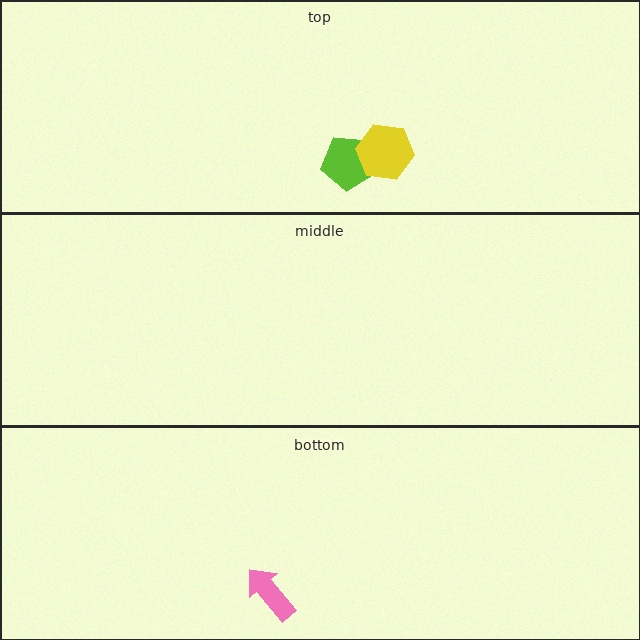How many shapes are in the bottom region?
1.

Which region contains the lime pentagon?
The top region.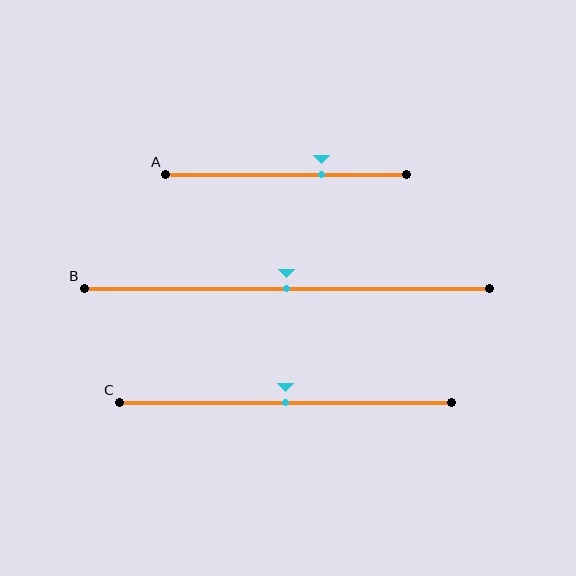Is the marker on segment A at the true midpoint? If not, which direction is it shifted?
No, the marker on segment A is shifted to the right by about 15% of the segment length.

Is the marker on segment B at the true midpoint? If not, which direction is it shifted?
Yes, the marker on segment B is at the true midpoint.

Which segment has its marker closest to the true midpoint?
Segment B has its marker closest to the true midpoint.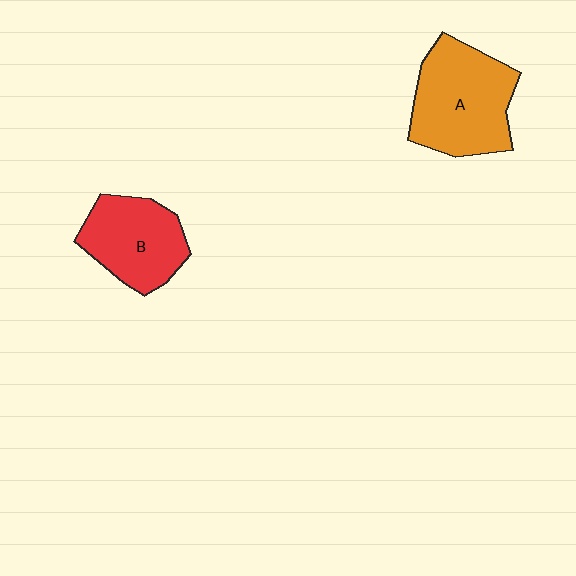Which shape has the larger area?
Shape A (orange).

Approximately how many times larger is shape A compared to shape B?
Approximately 1.3 times.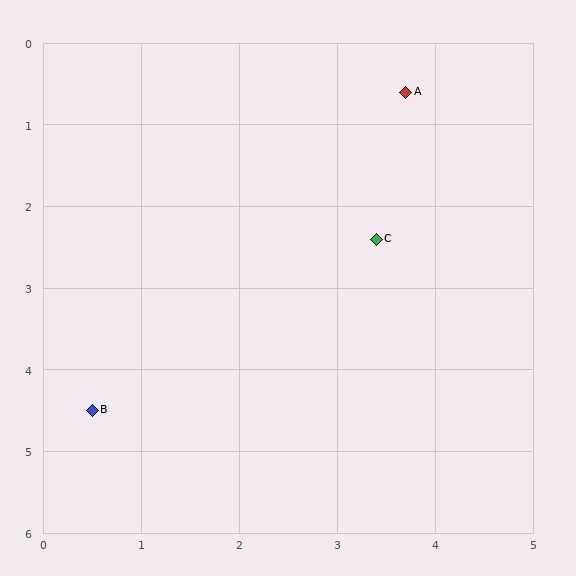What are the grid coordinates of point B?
Point B is at approximately (0.5, 4.5).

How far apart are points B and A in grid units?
Points B and A are about 5.0 grid units apart.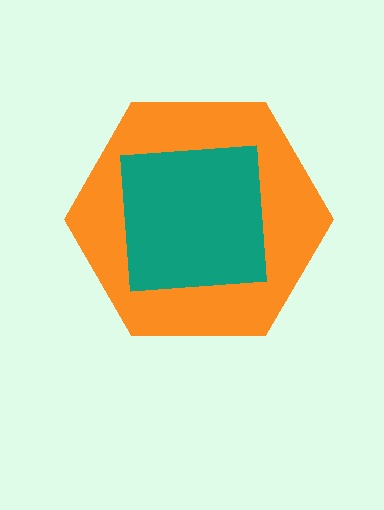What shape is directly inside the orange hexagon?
The teal square.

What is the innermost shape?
The teal square.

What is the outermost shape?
The orange hexagon.